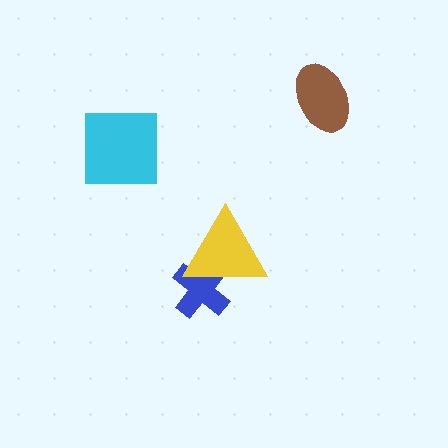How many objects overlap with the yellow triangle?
1 object overlaps with the yellow triangle.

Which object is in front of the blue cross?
The yellow triangle is in front of the blue cross.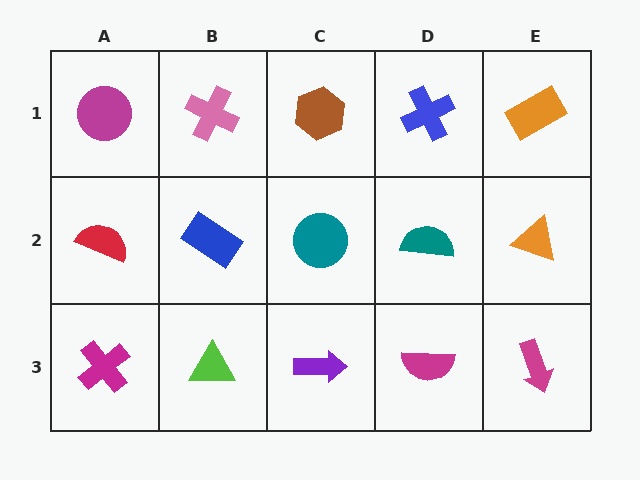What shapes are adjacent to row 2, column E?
An orange rectangle (row 1, column E), a magenta arrow (row 3, column E), a teal semicircle (row 2, column D).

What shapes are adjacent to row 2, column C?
A brown hexagon (row 1, column C), a purple arrow (row 3, column C), a blue rectangle (row 2, column B), a teal semicircle (row 2, column D).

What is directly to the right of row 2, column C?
A teal semicircle.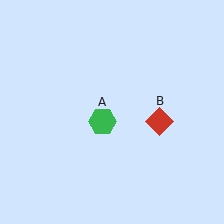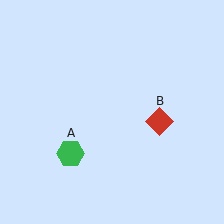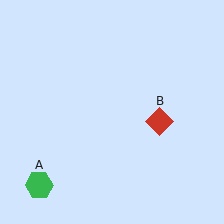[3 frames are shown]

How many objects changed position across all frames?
1 object changed position: green hexagon (object A).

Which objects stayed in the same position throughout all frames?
Red diamond (object B) remained stationary.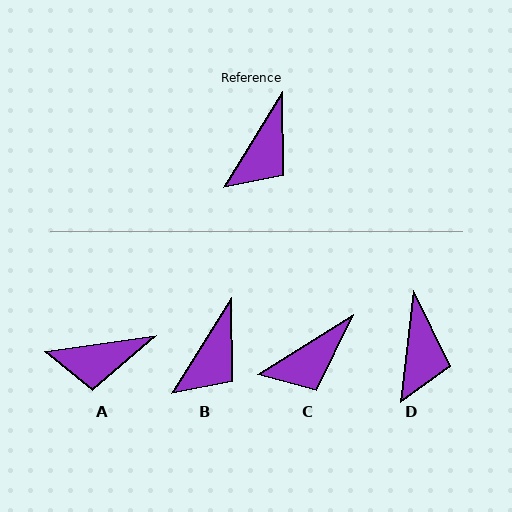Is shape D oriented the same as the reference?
No, it is off by about 25 degrees.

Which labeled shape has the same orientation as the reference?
B.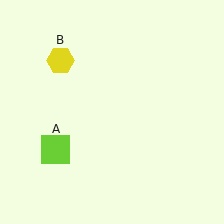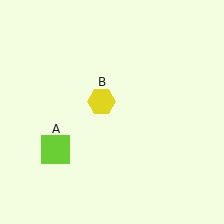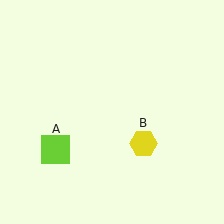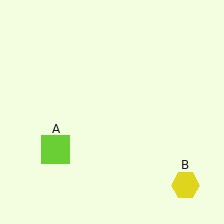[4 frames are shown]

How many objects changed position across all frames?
1 object changed position: yellow hexagon (object B).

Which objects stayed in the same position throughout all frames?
Lime square (object A) remained stationary.